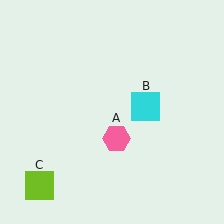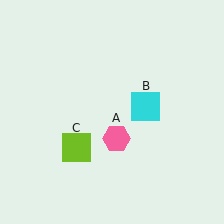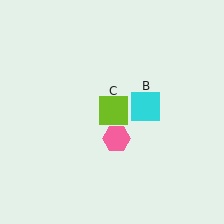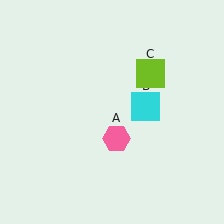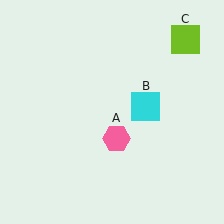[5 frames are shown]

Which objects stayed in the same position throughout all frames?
Pink hexagon (object A) and cyan square (object B) remained stationary.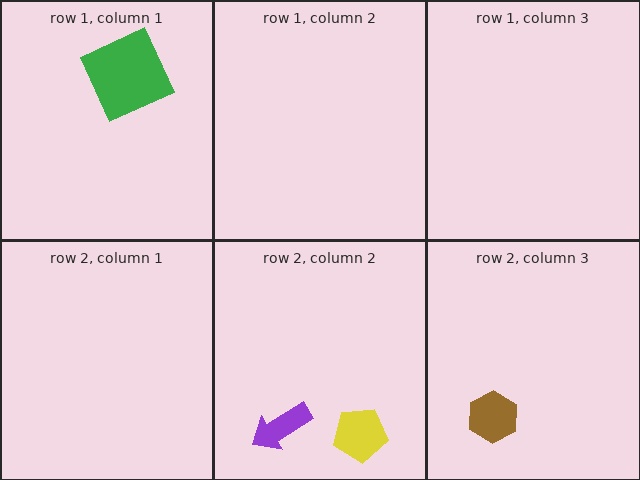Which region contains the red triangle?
The row 1, column 1 region.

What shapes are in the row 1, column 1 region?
The red triangle, the green square.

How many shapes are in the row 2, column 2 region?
2.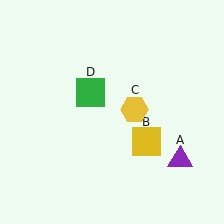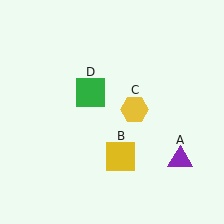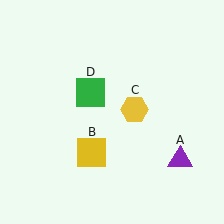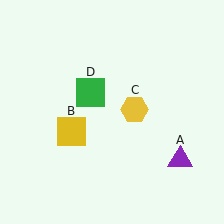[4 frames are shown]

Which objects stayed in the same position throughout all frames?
Purple triangle (object A) and yellow hexagon (object C) and green square (object D) remained stationary.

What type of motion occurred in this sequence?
The yellow square (object B) rotated clockwise around the center of the scene.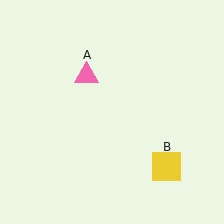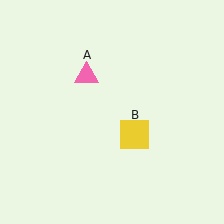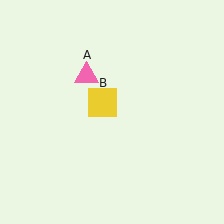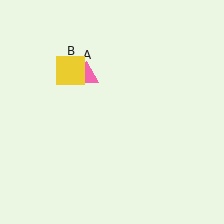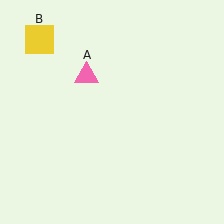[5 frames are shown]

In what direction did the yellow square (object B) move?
The yellow square (object B) moved up and to the left.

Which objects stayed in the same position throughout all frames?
Pink triangle (object A) remained stationary.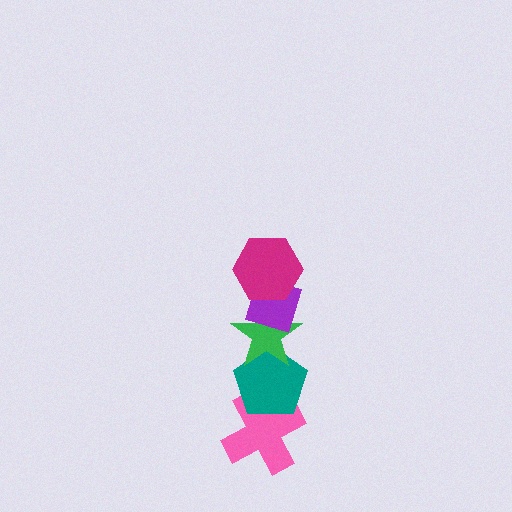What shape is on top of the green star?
The purple diamond is on top of the green star.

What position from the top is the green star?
The green star is 3rd from the top.